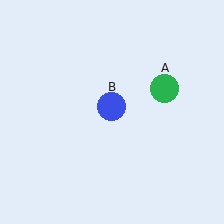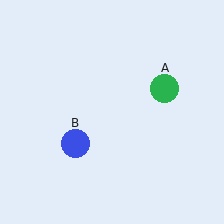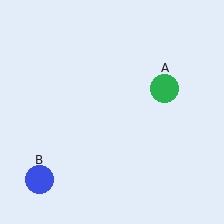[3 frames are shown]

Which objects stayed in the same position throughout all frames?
Green circle (object A) remained stationary.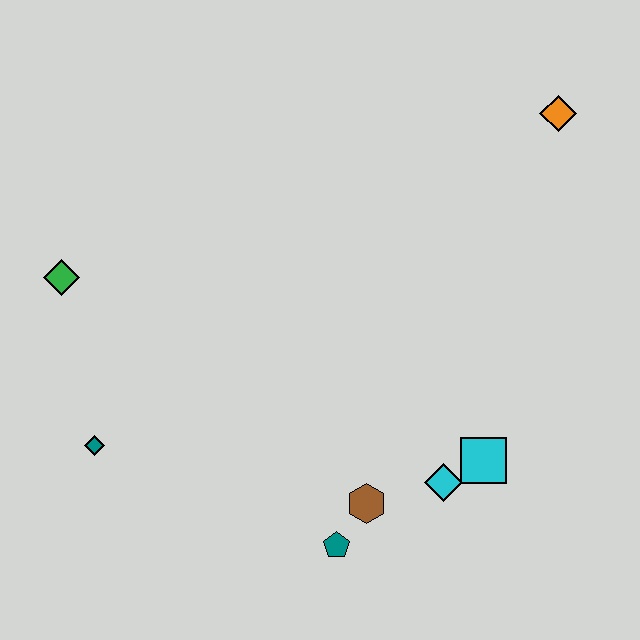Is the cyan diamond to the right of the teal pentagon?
Yes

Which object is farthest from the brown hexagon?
The orange diamond is farthest from the brown hexagon.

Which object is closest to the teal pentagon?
The brown hexagon is closest to the teal pentagon.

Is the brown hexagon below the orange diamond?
Yes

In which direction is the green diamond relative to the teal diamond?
The green diamond is above the teal diamond.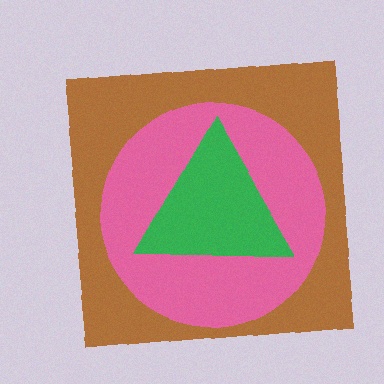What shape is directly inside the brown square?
The pink circle.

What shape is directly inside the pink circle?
The green triangle.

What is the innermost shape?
The green triangle.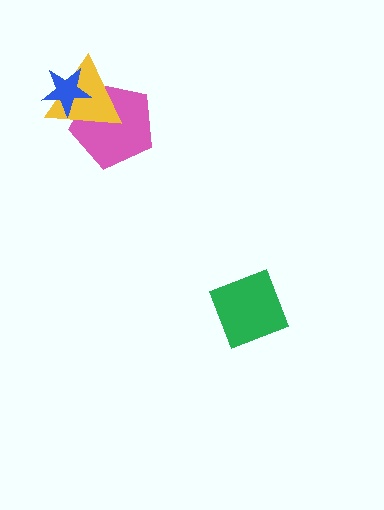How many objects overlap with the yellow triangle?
2 objects overlap with the yellow triangle.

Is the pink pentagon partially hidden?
Yes, it is partially covered by another shape.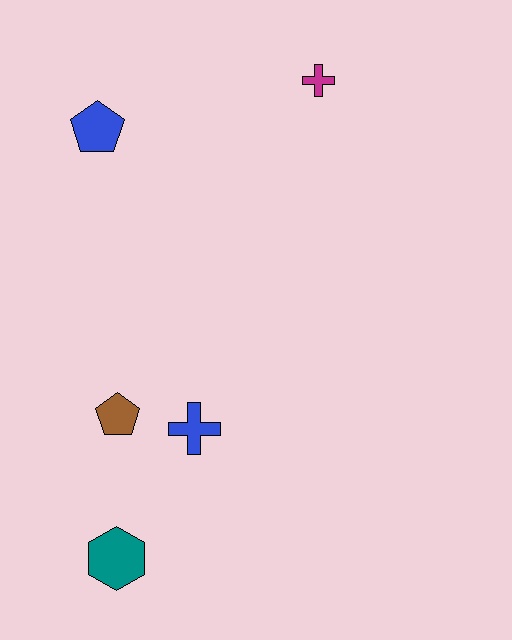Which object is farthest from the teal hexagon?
The magenta cross is farthest from the teal hexagon.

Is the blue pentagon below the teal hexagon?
No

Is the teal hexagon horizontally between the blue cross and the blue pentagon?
Yes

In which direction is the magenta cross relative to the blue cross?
The magenta cross is above the blue cross.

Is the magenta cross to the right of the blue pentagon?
Yes